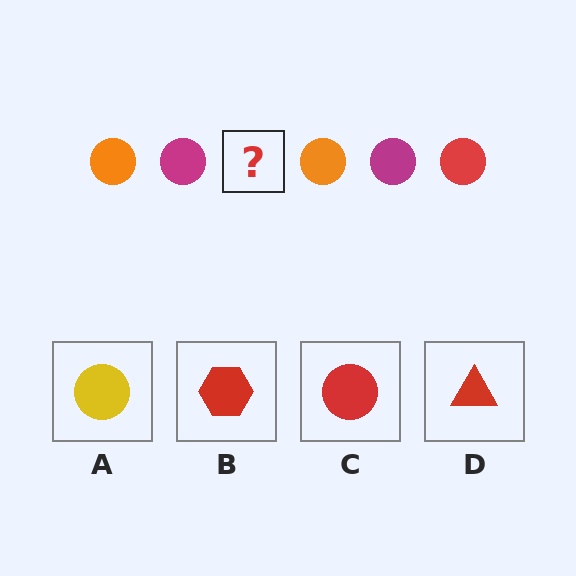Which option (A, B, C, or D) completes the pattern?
C.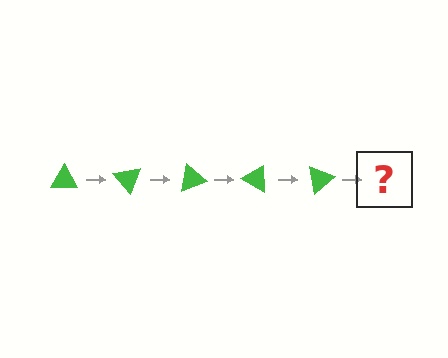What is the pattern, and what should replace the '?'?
The pattern is that the triangle rotates 50 degrees each step. The '?' should be a green triangle rotated 250 degrees.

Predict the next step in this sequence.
The next step is a green triangle rotated 250 degrees.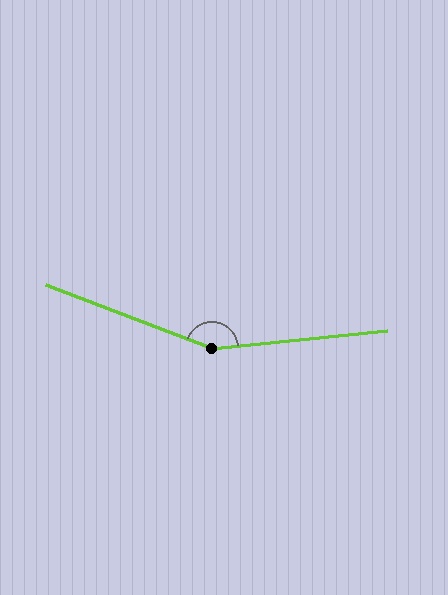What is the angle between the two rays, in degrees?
Approximately 153 degrees.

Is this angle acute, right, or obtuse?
It is obtuse.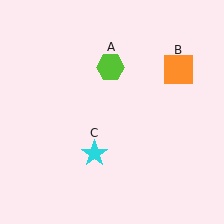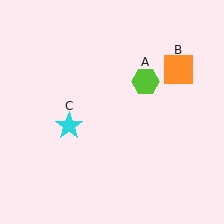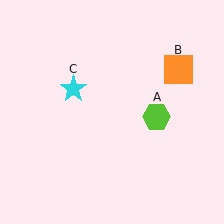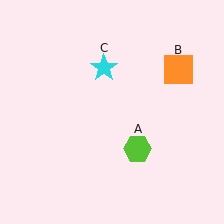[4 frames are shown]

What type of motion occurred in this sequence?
The lime hexagon (object A), cyan star (object C) rotated clockwise around the center of the scene.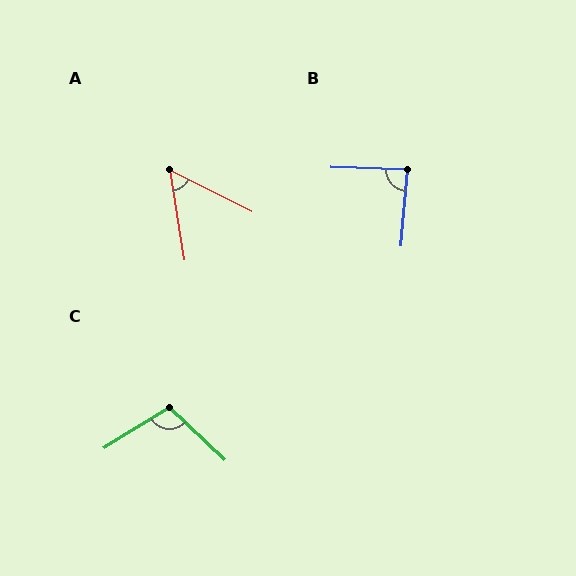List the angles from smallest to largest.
A (54°), B (87°), C (105°).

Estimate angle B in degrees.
Approximately 87 degrees.